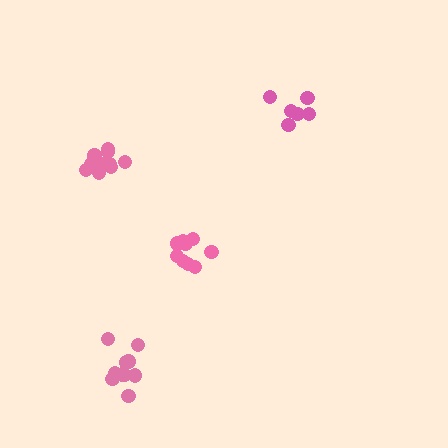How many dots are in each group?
Group 1: 12 dots, Group 2: 10 dots, Group 3: 9 dots, Group 4: 6 dots (37 total).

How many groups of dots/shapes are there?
There are 4 groups.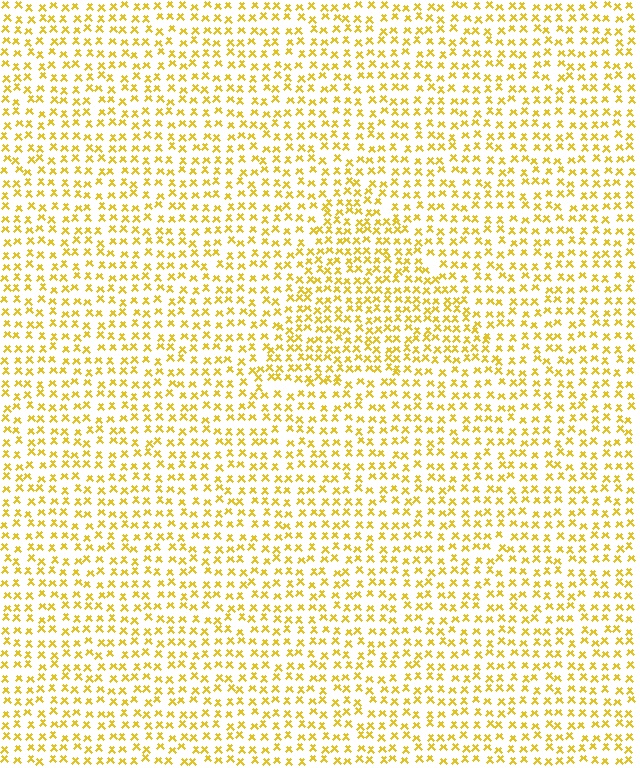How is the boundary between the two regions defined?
The boundary is defined by a change in element density (approximately 1.4x ratio). All elements are the same color, size, and shape.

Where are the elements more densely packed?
The elements are more densely packed inside the triangle boundary.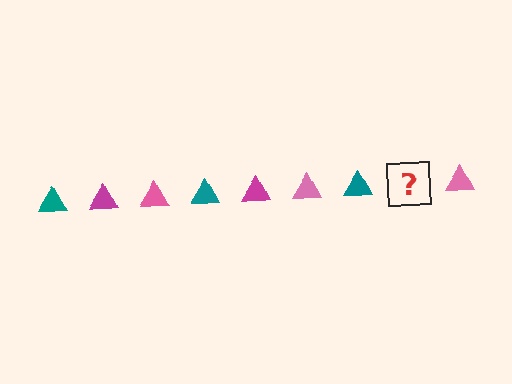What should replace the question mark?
The question mark should be replaced with a magenta triangle.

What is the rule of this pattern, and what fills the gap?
The rule is that the pattern cycles through teal, magenta, pink triangles. The gap should be filled with a magenta triangle.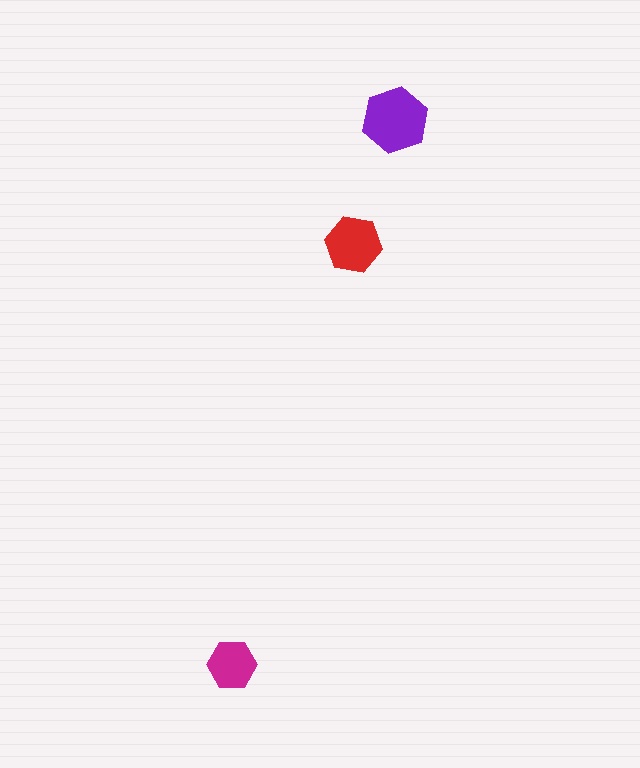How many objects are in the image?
There are 3 objects in the image.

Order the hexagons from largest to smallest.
the purple one, the red one, the magenta one.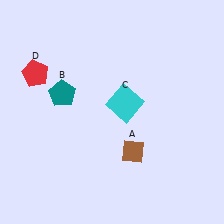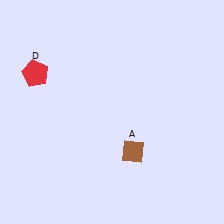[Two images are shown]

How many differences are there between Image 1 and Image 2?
There are 2 differences between the two images.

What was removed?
The teal pentagon (B), the cyan square (C) were removed in Image 2.